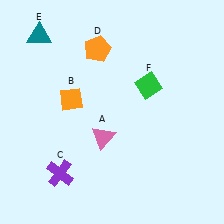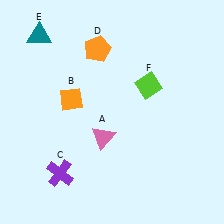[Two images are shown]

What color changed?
The diamond (F) changed from green in Image 1 to lime in Image 2.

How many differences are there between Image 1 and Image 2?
There is 1 difference between the two images.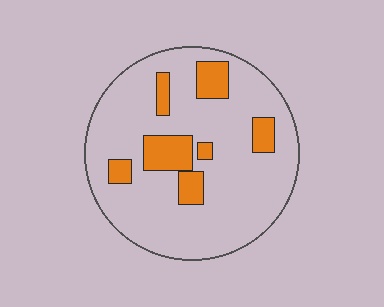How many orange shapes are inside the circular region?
7.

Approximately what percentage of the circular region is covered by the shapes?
Approximately 15%.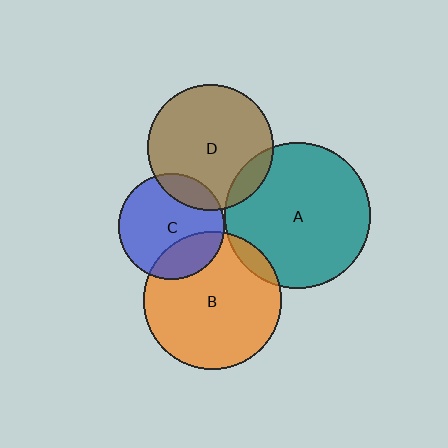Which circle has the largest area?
Circle A (teal).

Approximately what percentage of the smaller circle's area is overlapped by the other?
Approximately 15%.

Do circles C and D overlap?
Yes.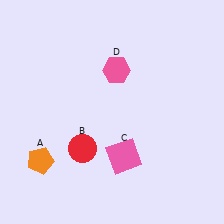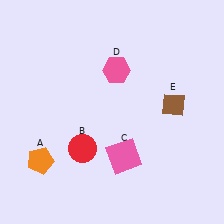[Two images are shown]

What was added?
A brown diamond (E) was added in Image 2.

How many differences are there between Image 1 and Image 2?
There is 1 difference between the two images.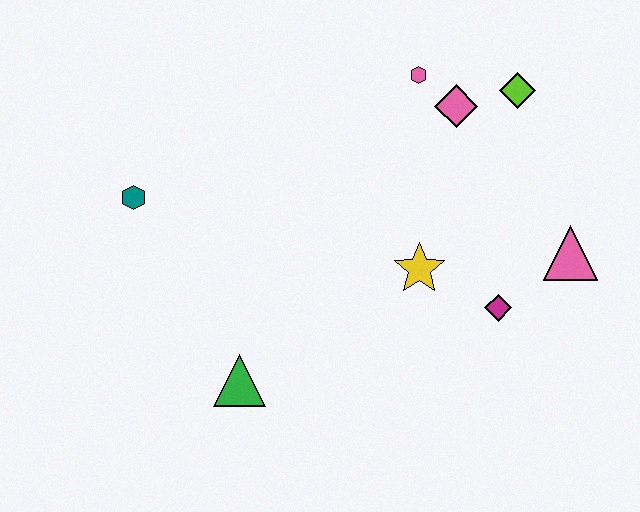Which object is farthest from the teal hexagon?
The pink triangle is farthest from the teal hexagon.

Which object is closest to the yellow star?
The magenta diamond is closest to the yellow star.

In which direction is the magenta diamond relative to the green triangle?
The magenta diamond is to the right of the green triangle.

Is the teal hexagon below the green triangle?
No